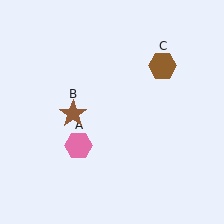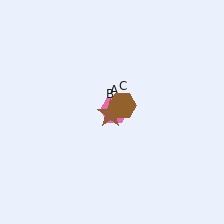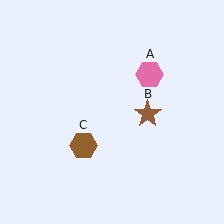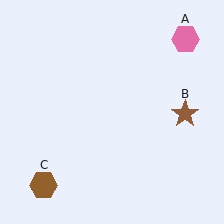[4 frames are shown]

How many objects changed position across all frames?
3 objects changed position: pink hexagon (object A), brown star (object B), brown hexagon (object C).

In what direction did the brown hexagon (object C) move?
The brown hexagon (object C) moved down and to the left.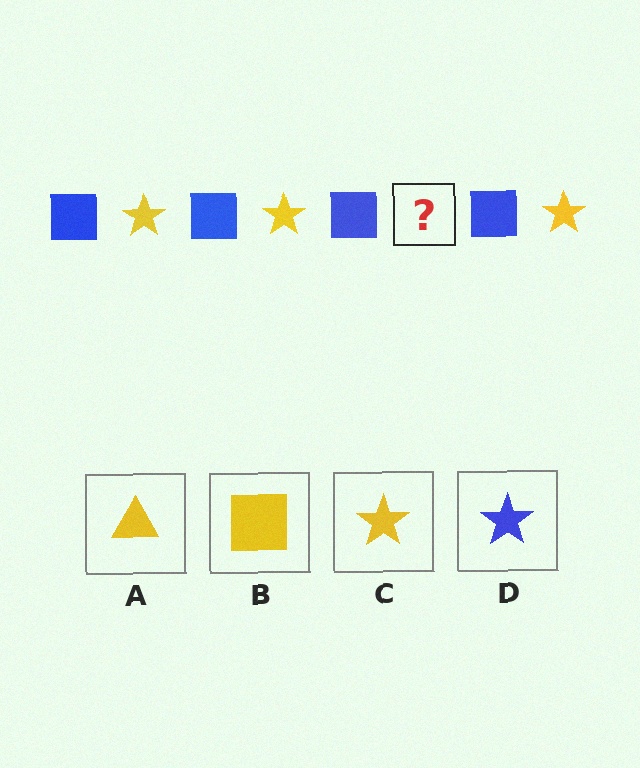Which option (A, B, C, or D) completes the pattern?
C.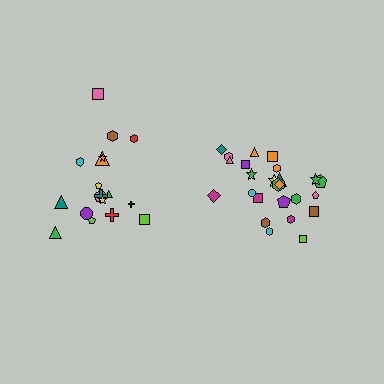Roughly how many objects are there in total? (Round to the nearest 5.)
Roughly 45 objects in total.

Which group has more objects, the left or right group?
The right group.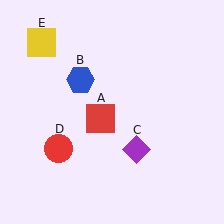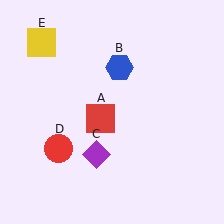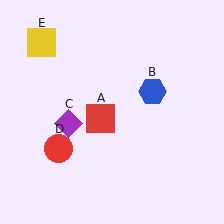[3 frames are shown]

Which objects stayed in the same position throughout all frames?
Red square (object A) and red circle (object D) and yellow square (object E) remained stationary.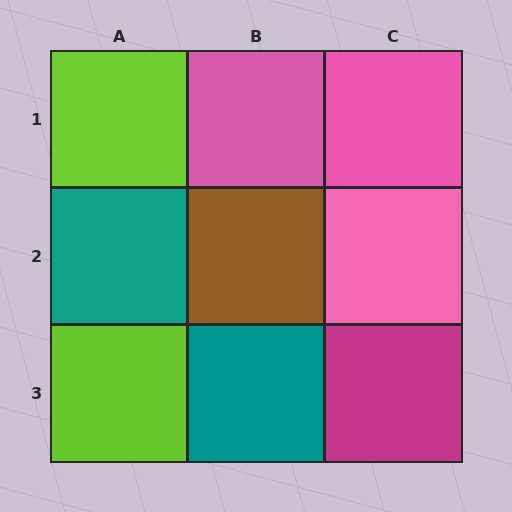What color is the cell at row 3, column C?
Magenta.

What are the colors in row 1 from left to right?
Lime, pink, pink.